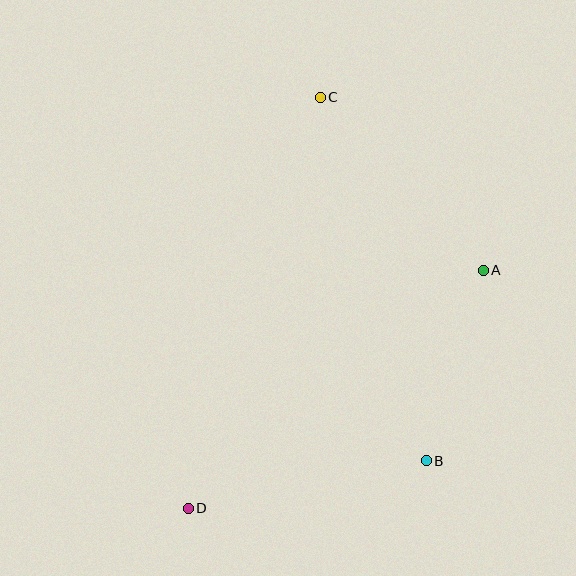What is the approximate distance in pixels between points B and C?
The distance between B and C is approximately 379 pixels.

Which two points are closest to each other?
Points A and B are closest to each other.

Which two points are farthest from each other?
Points C and D are farthest from each other.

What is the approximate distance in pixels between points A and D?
The distance between A and D is approximately 379 pixels.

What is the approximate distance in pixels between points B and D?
The distance between B and D is approximately 243 pixels.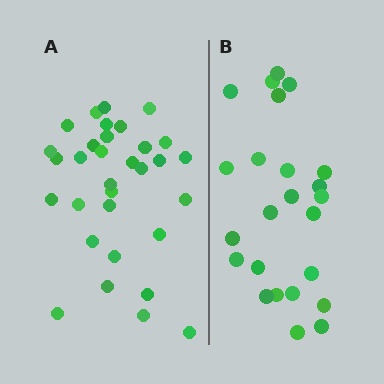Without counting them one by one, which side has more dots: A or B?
Region A (the left region) has more dots.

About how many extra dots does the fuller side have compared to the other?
Region A has roughly 8 or so more dots than region B.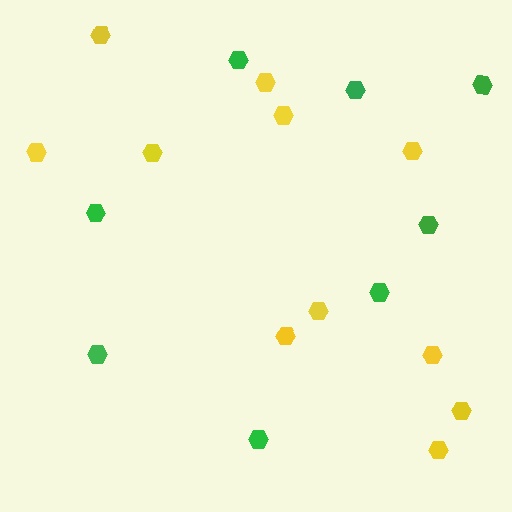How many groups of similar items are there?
There are 2 groups: one group of yellow hexagons (11) and one group of green hexagons (8).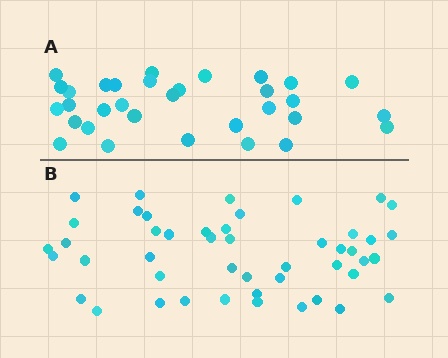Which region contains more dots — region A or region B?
Region B (the bottom region) has more dots.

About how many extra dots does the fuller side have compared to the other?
Region B has approximately 15 more dots than region A.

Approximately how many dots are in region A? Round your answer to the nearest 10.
About 30 dots. (The exact count is 32, which rounds to 30.)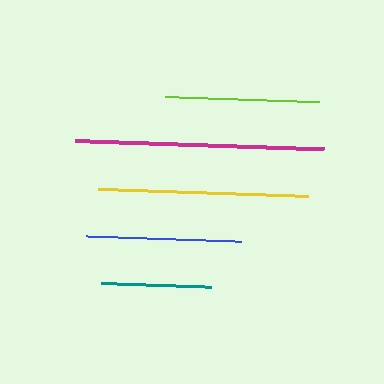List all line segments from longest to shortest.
From longest to shortest: magenta, yellow, blue, lime, teal.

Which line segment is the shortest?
The teal line is the shortest at approximately 110 pixels.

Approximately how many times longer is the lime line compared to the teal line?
The lime line is approximately 1.4 times the length of the teal line.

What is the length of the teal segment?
The teal segment is approximately 110 pixels long.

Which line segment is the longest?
The magenta line is the longest at approximately 249 pixels.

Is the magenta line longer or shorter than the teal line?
The magenta line is longer than the teal line.